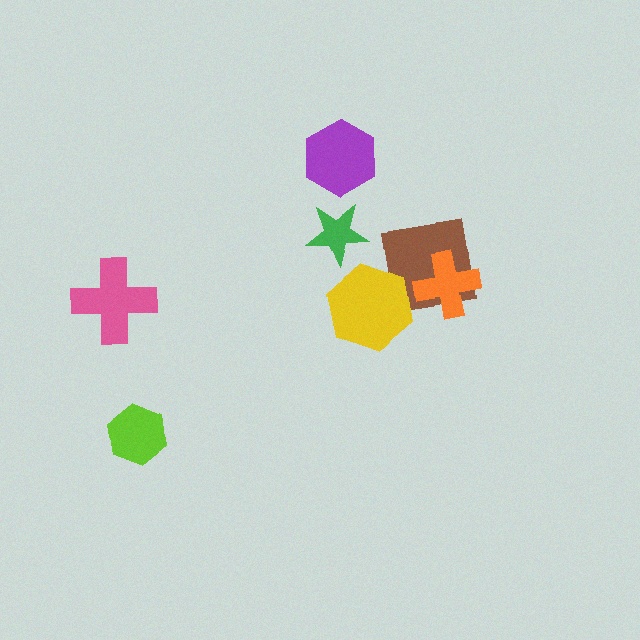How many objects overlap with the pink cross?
0 objects overlap with the pink cross.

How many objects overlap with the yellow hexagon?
1 object overlaps with the yellow hexagon.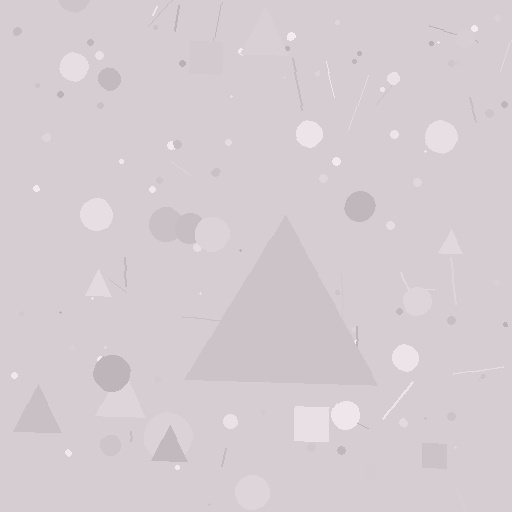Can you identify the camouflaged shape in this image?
The camouflaged shape is a triangle.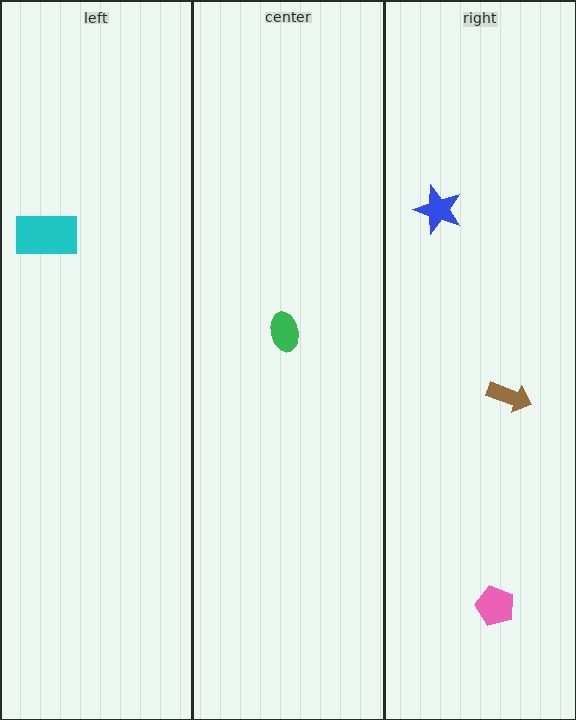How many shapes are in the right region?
3.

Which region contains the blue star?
The right region.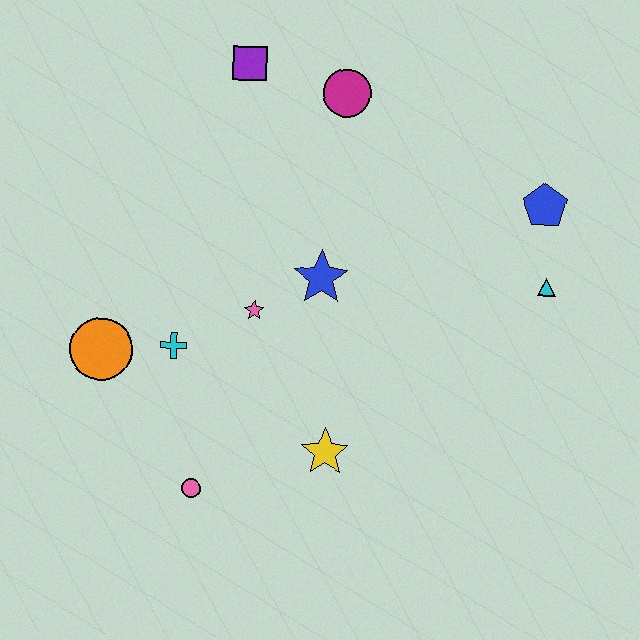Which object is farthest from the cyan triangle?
The orange circle is farthest from the cyan triangle.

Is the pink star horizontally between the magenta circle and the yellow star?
No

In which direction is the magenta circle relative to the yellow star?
The magenta circle is above the yellow star.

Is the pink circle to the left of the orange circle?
No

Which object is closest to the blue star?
The pink star is closest to the blue star.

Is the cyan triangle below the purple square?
Yes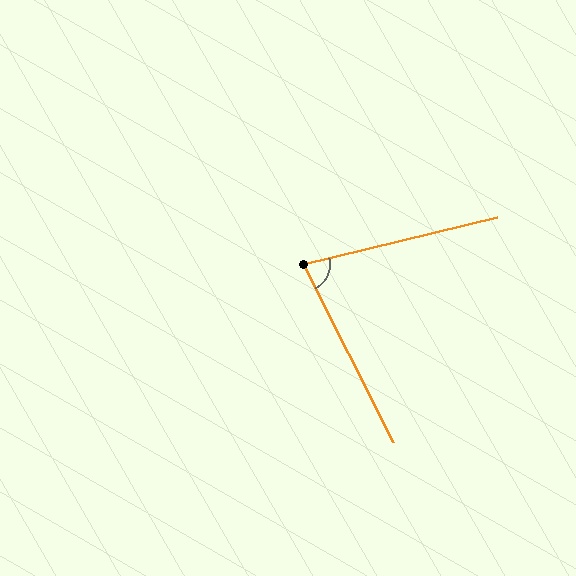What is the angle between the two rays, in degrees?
Approximately 77 degrees.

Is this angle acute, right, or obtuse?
It is acute.